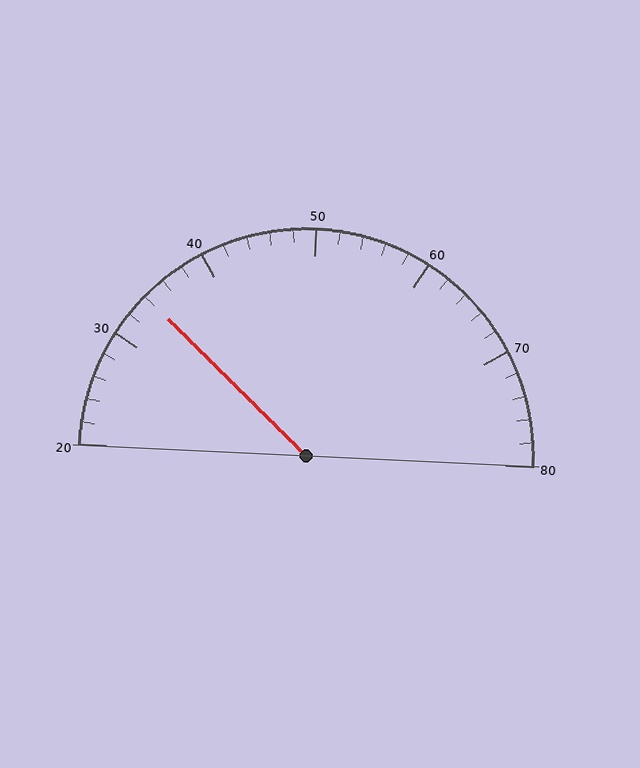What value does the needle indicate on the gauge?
The needle indicates approximately 34.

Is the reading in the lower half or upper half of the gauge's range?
The reading is in the lower half of the range (20 to 80).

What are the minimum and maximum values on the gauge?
The gauge ranges from 20 to 80.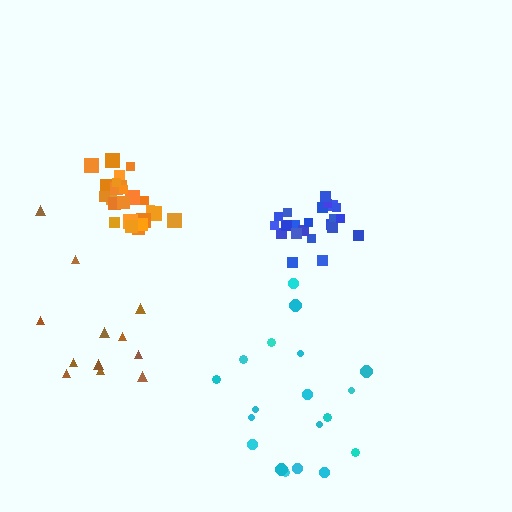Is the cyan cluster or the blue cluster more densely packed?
Blue.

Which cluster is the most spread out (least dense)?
Brown.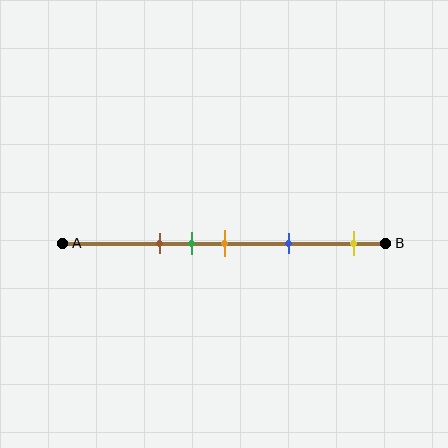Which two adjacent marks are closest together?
The green and orange marks are the closest adjacent pair.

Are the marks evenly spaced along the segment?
No, the marks are not evenly spaced.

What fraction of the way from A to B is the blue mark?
The blue mark is approximately 70% (0.7) of the way from A to B.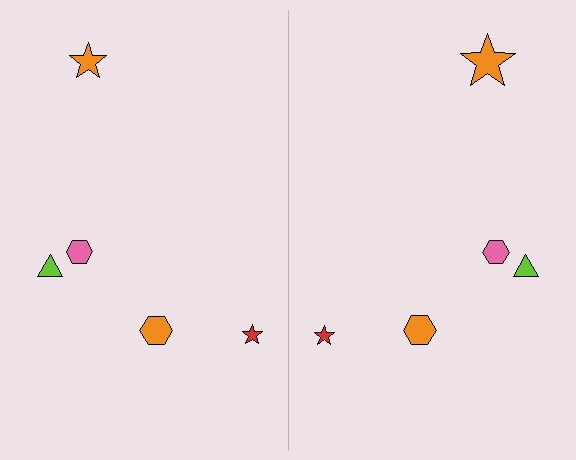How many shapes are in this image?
There are 10 shapes in this image.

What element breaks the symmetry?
The orange star on the right side has a different size than its mirror counterpart.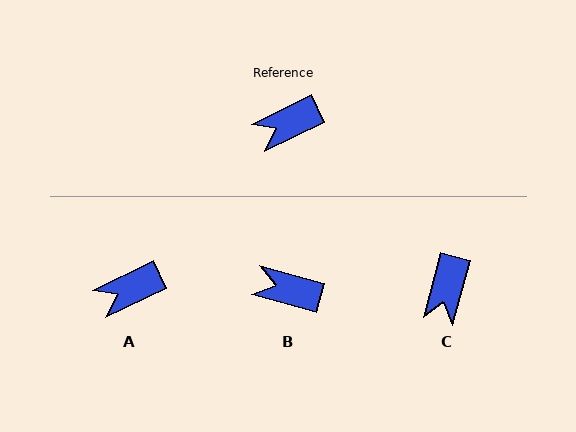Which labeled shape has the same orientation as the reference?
A.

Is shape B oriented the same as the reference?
No, it is off by about 41 degrees.